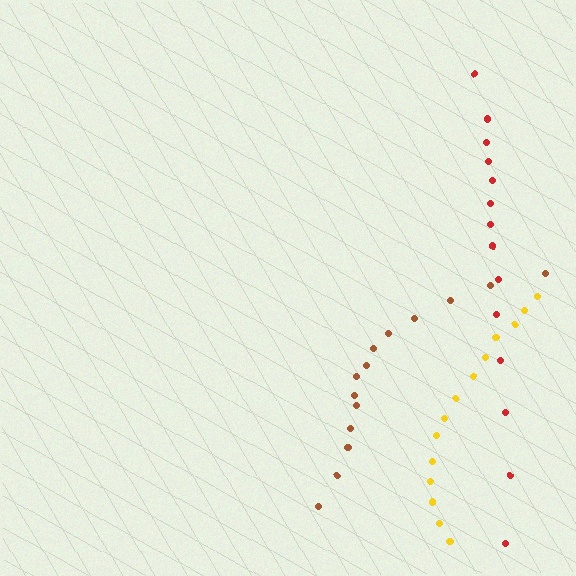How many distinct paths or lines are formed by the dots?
There are 3 distinct paths.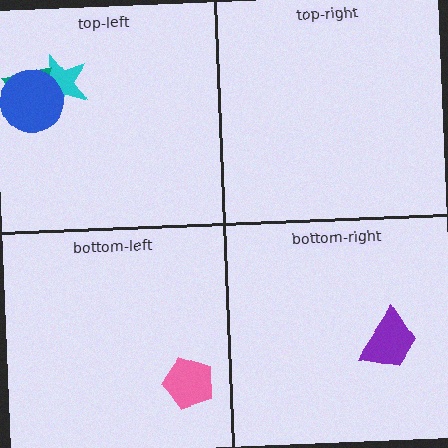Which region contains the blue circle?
The top-left region.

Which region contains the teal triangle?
The top-left region.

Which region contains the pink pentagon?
The bottom-left region.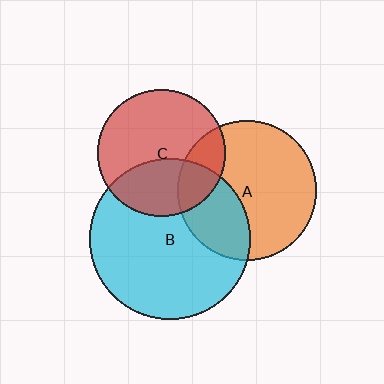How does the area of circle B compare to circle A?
Approximately 1.3 times.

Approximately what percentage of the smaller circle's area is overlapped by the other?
Approximately 35%.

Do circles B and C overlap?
Yes.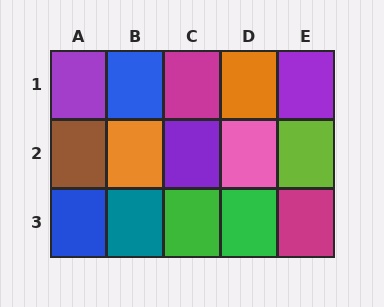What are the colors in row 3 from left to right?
Blue, teal, green, green, magenta.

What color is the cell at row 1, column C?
Magenta.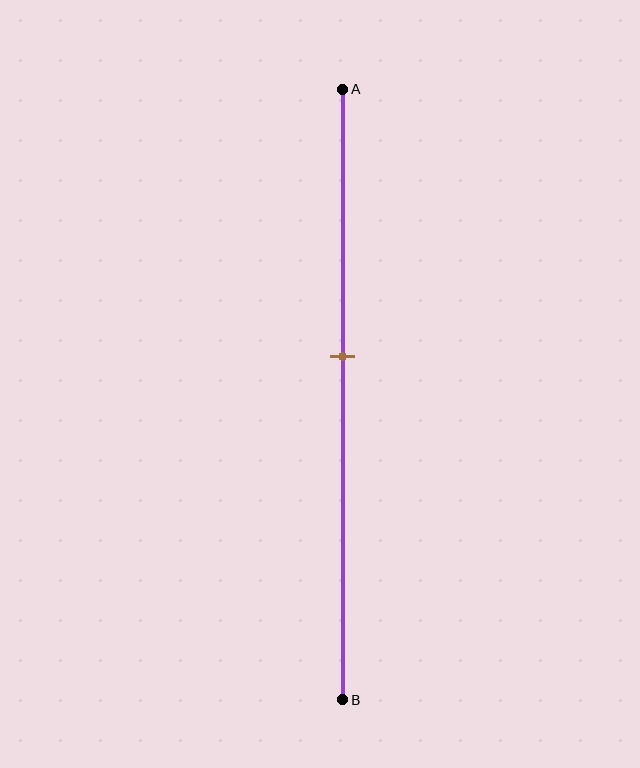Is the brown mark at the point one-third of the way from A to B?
No, the mark is at about 45% from A, not at the 33% one-third point.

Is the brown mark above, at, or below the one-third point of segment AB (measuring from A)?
The brown mark is below the one-third point of segment AB.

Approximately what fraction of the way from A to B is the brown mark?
The brown mark is approximately 45% of the way from A to B.